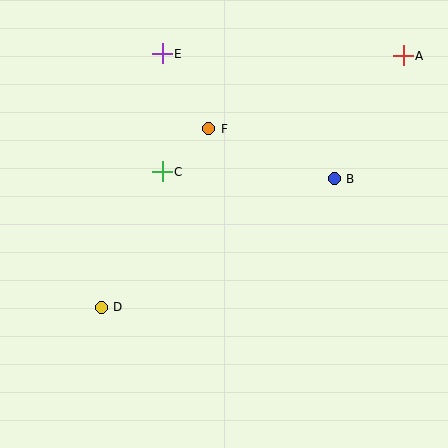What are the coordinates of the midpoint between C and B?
The midpoint between C and B is at (248, 175).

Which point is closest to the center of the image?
Point C at (162, 172) is closest to the center.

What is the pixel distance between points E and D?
The distance between E and D is 261 pixels.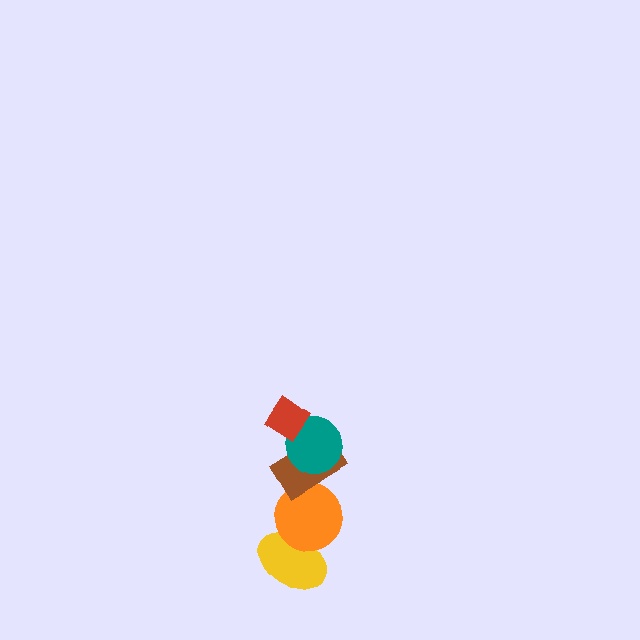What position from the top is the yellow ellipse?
The yellow ellipse is 5th from the top.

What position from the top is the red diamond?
The red diamond is 1st from the top.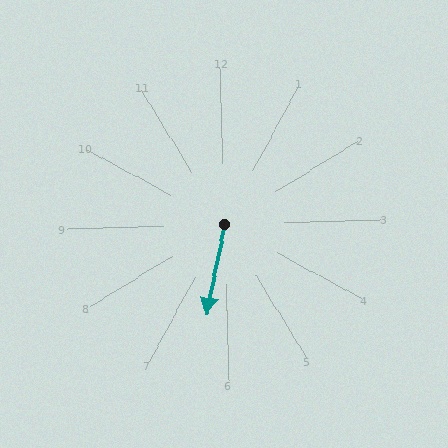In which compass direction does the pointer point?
South.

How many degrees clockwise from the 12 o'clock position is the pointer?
Approximately 193 degrees.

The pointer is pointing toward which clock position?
Roughly 6 o'clock.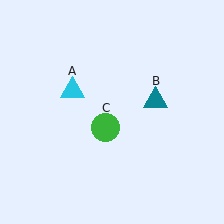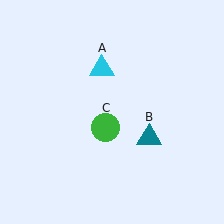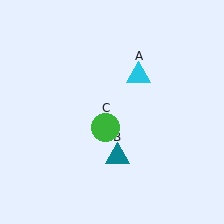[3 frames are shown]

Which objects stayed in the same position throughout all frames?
Green circle (object C) remained stationary.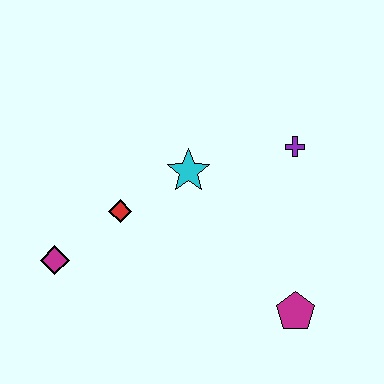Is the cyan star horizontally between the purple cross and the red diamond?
Yes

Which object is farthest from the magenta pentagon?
The magenta diamond is farthest from the magenta pentagon.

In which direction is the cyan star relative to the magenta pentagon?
The cyan star is above the magenta pentagon.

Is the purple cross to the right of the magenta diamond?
Yes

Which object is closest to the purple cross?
The cyan star is closest to the purple cross.